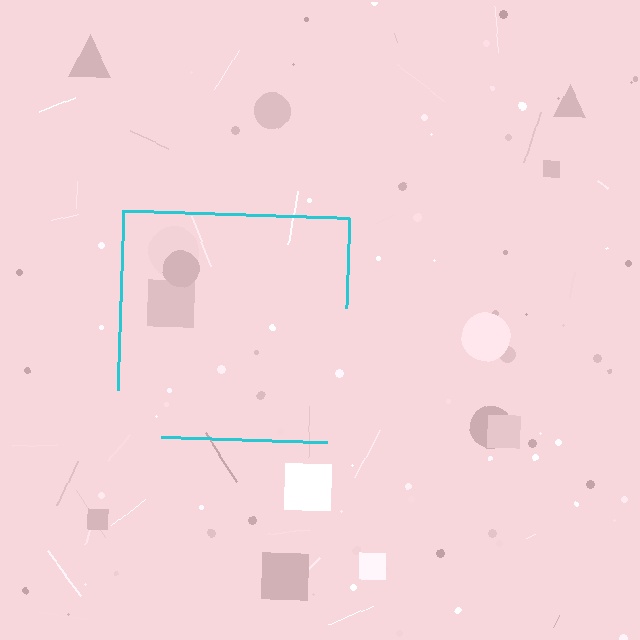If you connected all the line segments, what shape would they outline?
They would outline a square.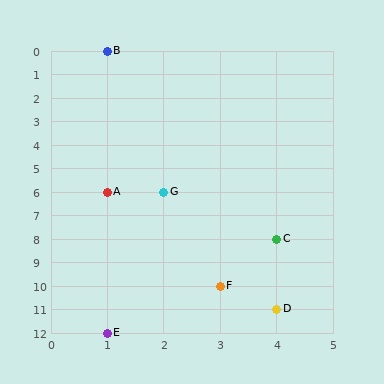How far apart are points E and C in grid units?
Points E and C are 3 columns and 4 rows apart (about 5.0 grid units diagonally).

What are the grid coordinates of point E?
Point E is at grid coordinates (1, 12).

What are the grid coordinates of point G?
Point G is at grid coordinates (2, 6).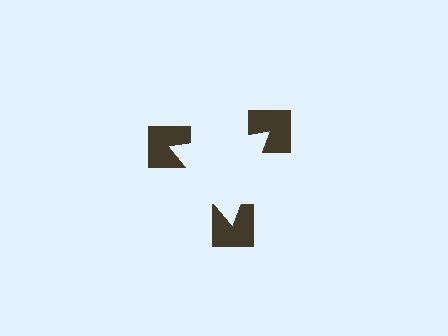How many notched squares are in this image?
There are 3 — one at each vertex of the illusory triangle.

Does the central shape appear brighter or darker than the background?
It typically appears slightly brighter than the background, even though no actual brightness change is drawn.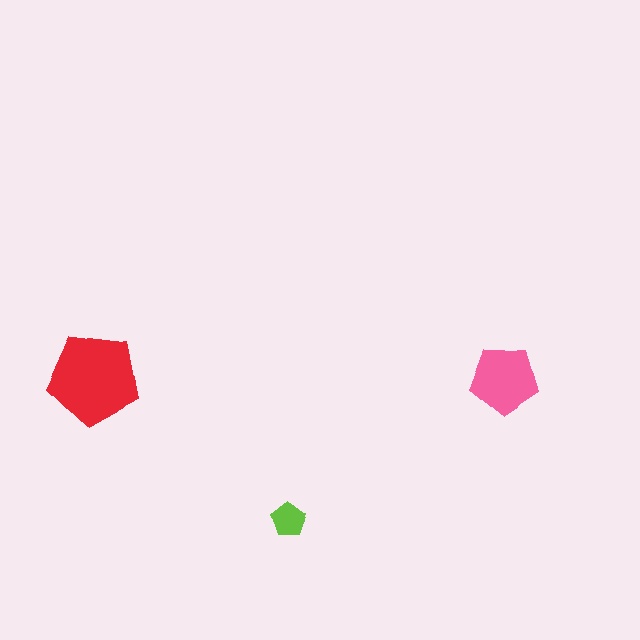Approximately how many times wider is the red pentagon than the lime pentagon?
About 2.5 times wider.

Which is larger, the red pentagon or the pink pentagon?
The red one.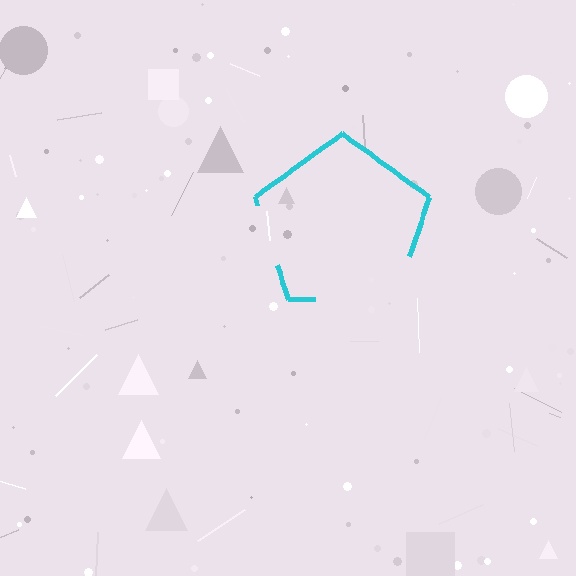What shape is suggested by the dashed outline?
The dashed outline suggests a pentagon.